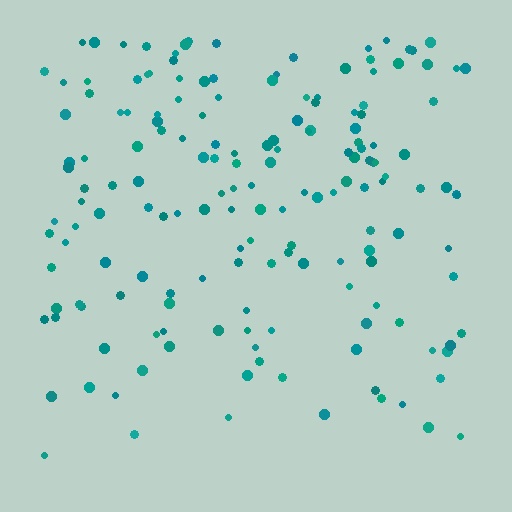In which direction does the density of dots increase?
From bottom to top, with the top side densest.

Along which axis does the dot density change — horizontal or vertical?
Vertical.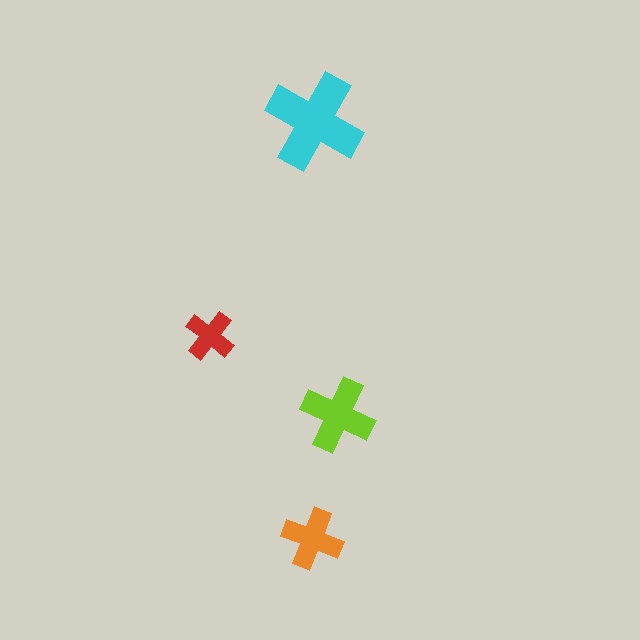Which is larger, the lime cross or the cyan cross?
The cyan one.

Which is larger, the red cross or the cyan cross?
The cyan one.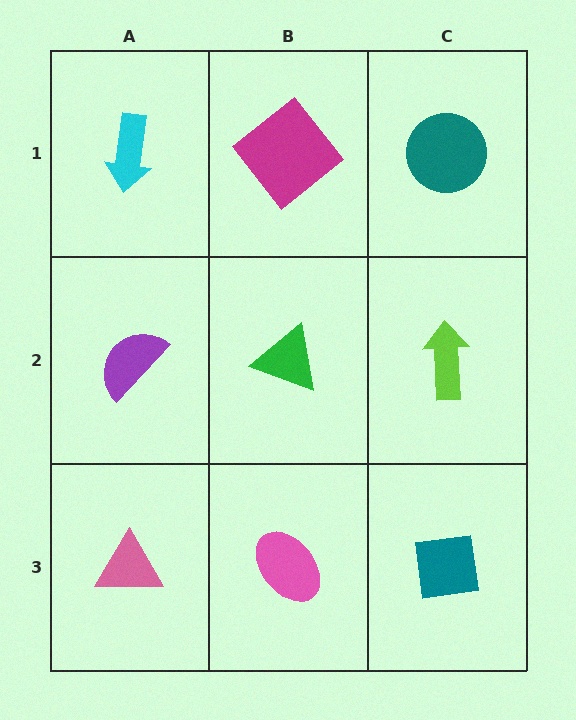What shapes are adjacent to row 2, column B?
A magenta diamond (row 1, column B), a pink ellipse (row 3, column B), a purple semicircle (row 2, column A), a lime arrow (row 2, column C).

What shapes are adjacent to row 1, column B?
A green triangle (row 2, column B), a cyan arrow (row 1, column A), a teal circle (row 1, column C).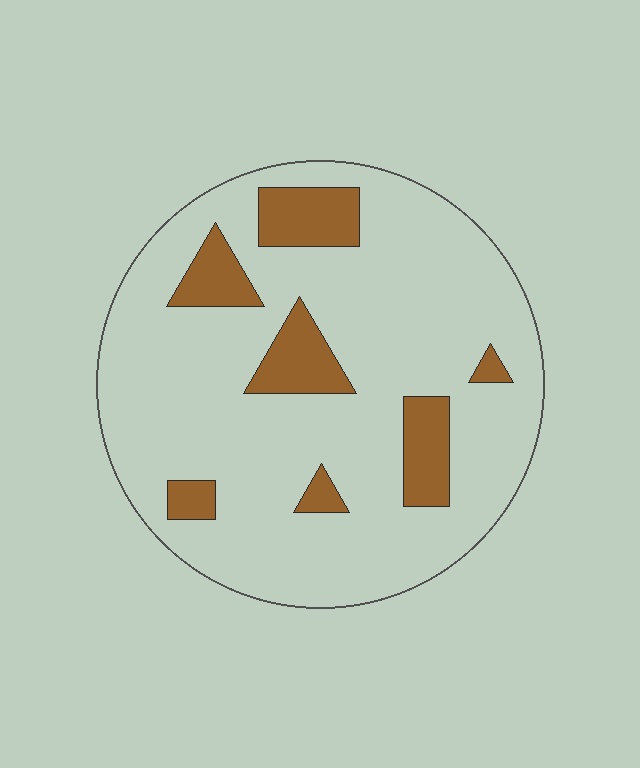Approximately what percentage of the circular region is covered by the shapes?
Approximately 15%.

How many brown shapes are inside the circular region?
7.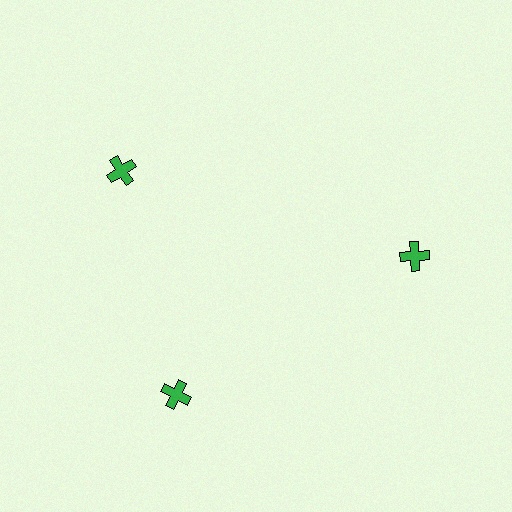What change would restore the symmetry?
The symmetry would be restored by rotating it back into even spacing with its neighbors so that all 3 crosses sit at equal angles and equal distance from the center.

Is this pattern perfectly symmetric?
No. The 3 green crosses are arranged in a ring, but one element near the 11 o'clock position is rotated out of alignment along the ring, breaking the 3-fold rotational symmetry.